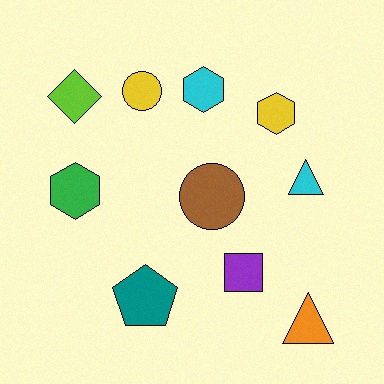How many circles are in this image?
There are 2 circles.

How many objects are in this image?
There are 10 objects.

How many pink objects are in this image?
There are no pink objects.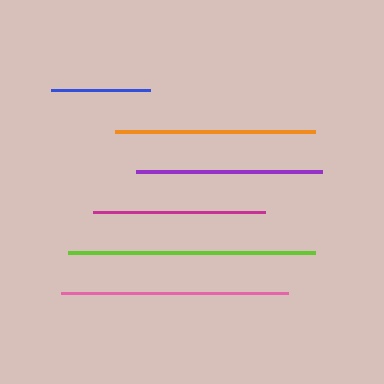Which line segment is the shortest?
The blue line is the shortest at approximately 99 pixels.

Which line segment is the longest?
The lime line is the longest at approximately 247 pixels.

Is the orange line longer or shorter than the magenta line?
The orange line is longer than the magenta line.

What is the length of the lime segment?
The lime segment is approximately 247 pixels long.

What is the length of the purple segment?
The purple segment is approximately 185 pixels long.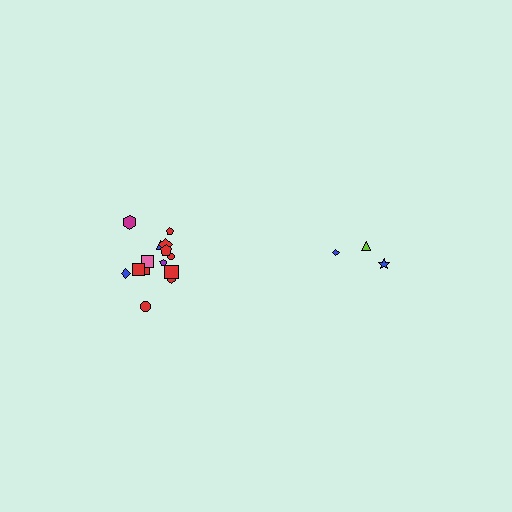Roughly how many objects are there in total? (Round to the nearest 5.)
Roughly 20 objects in total.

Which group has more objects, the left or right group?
The left group.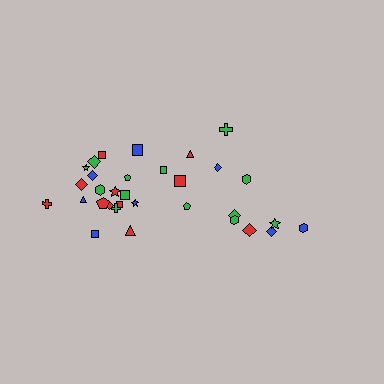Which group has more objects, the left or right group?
The left group.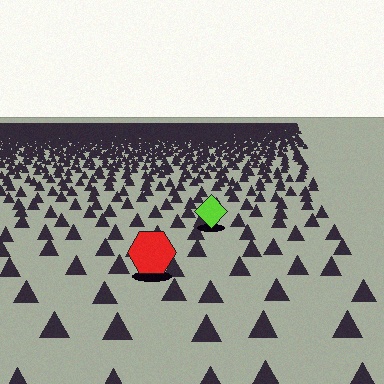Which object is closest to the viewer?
The red hexagon is closest. The texture marks near it are larger and more spread out.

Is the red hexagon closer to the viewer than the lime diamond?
Yes. The red hexagon is closer — you can tell from the texture gradient: the ground texture is coarser near it.